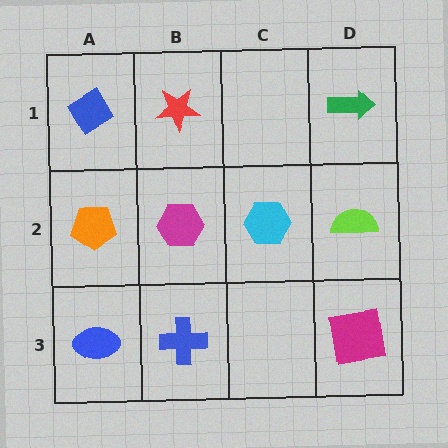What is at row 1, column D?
A green arrow.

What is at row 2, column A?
An orange pentagon.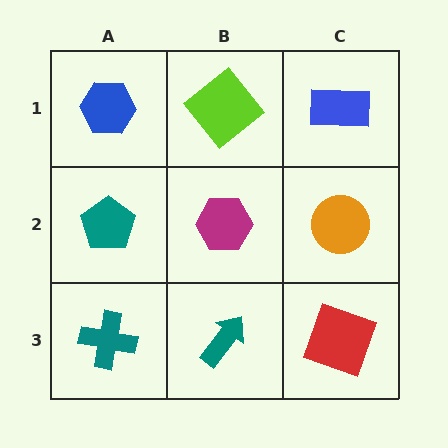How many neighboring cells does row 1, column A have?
2.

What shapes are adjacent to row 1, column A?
A teal pentagon (row 2, column A), a lime diamond (row 1, column B).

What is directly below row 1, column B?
A magenta hexagon.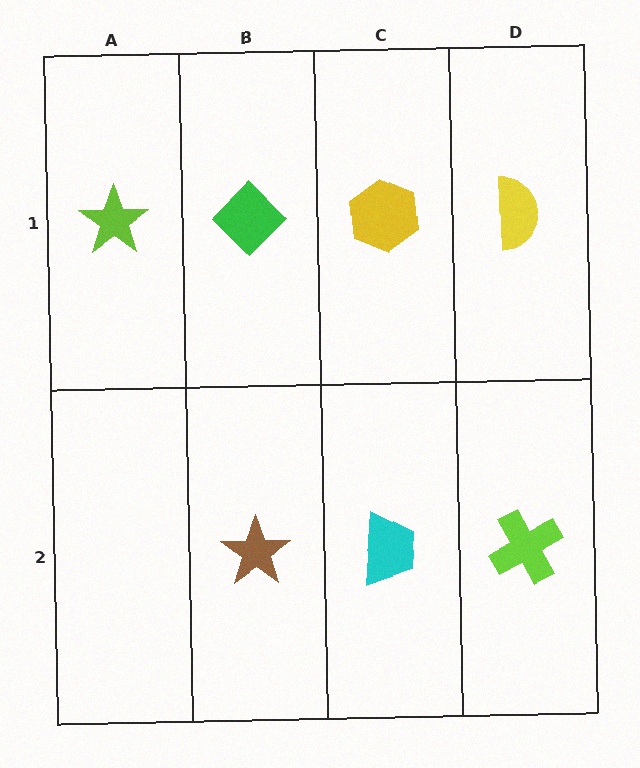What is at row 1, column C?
A yellow hexagon.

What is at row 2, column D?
A lime cross.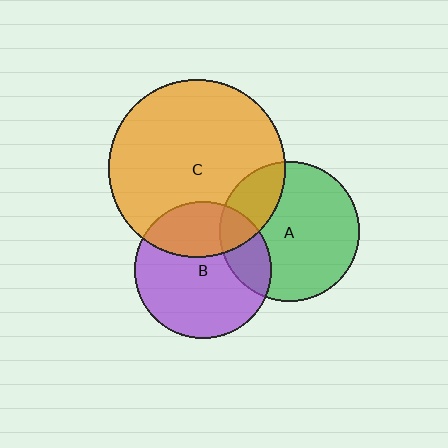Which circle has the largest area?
Circle C (orange).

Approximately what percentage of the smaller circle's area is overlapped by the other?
Approximately 30%.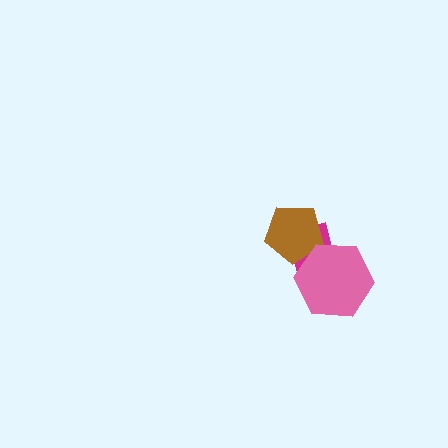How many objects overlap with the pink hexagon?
2 objects overlap with the pink hexagon.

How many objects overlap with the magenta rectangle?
2 objects overlap with the magenta rectangle.